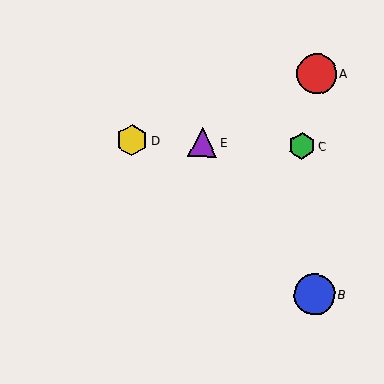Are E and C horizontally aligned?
Yes, both are at y≈142.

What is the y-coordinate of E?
Object E is at y≈142.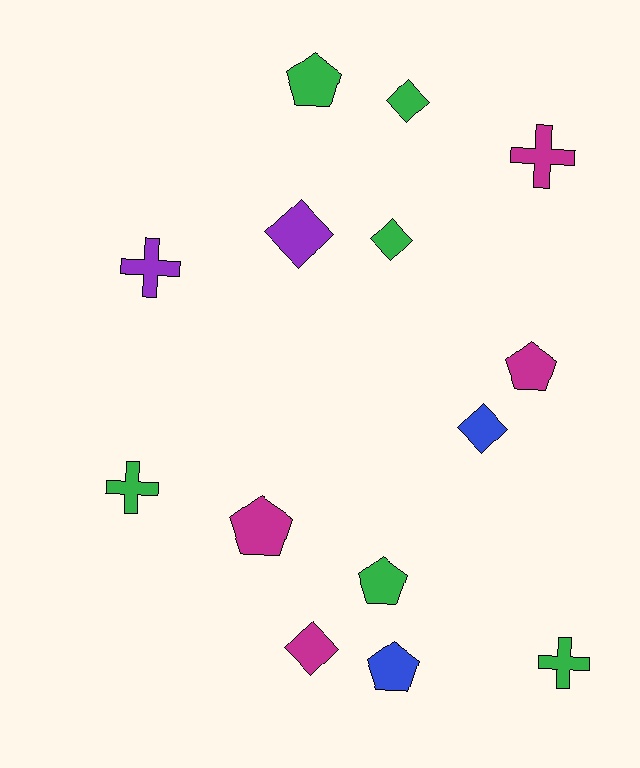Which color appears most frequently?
Green, with 6 objects.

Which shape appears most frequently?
Pentagon, with 5 objects.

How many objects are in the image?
There are 14 objects.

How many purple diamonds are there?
There is 1 purple diamond.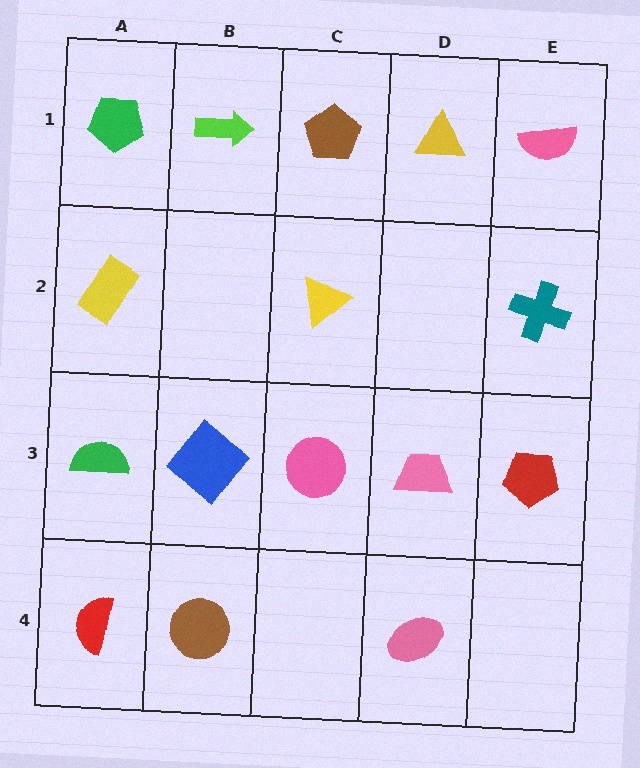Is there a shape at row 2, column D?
No, that cell is empty.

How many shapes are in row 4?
3 shapes.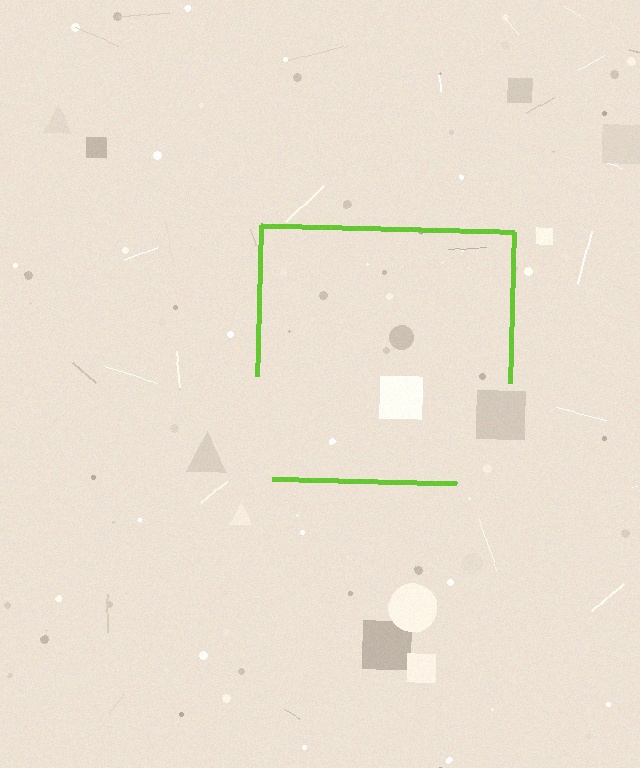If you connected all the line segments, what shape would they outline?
They would outline a square.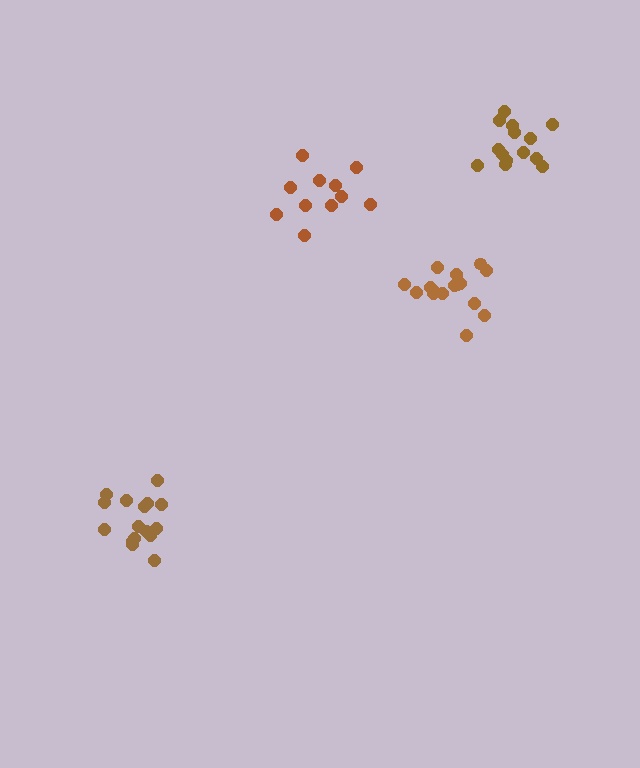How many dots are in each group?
Group 1: 14 dots, Group 2: 16 dots, Group 3: 11 dots, Group 4: 16 dots (57 total).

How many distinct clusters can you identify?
There are 4 distinct clusters.